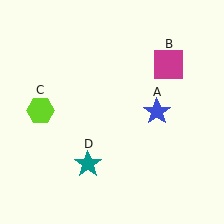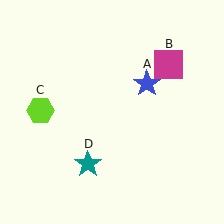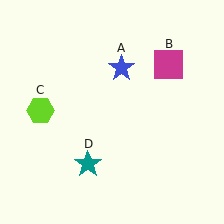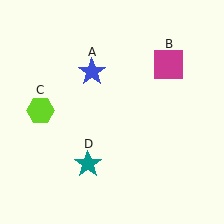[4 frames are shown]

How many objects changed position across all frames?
1 object changed position: blue star (object A).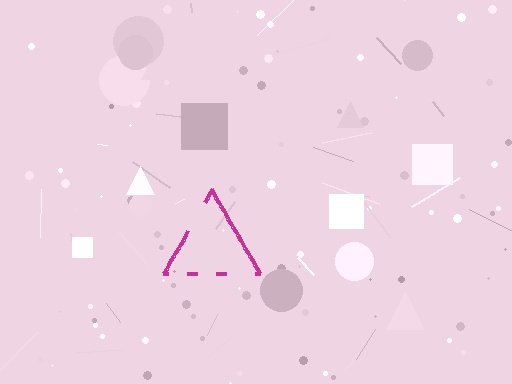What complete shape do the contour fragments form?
The contour fragments form a triangle.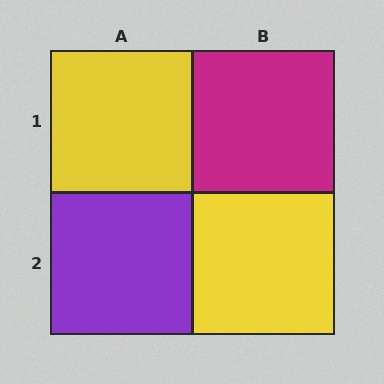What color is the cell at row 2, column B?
Yellow.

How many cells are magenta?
1 cell is magenta.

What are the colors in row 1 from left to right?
Yellow, magenta.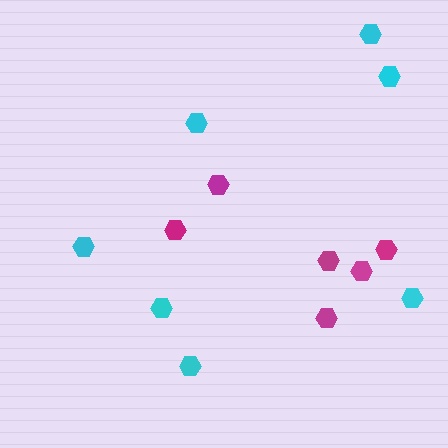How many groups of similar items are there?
There are 2 groups: one group of cyan hexagons (7) and one group of magenta hexagons (6).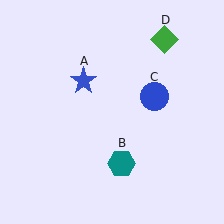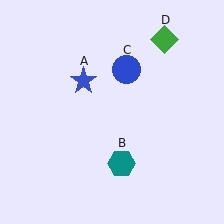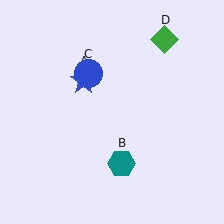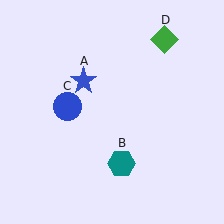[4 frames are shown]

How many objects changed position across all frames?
1 object changed position: blue circle (object C).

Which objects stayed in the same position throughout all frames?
Blue star (object A) and teal hexagon (object B) and green diamond (object D) remained stationary.